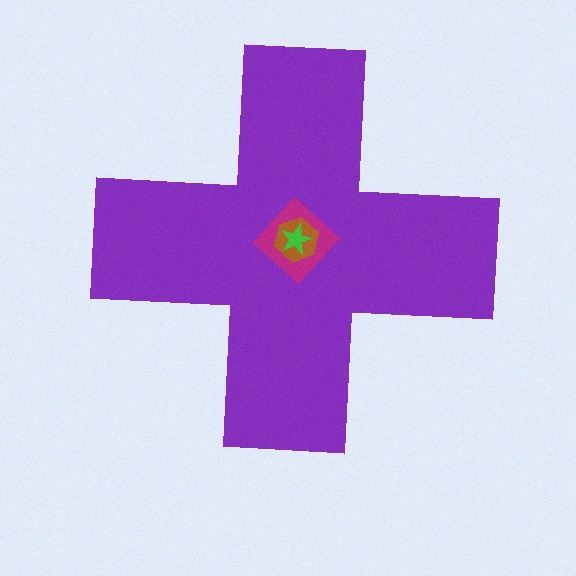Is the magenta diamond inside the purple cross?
Yes.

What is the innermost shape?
The green star.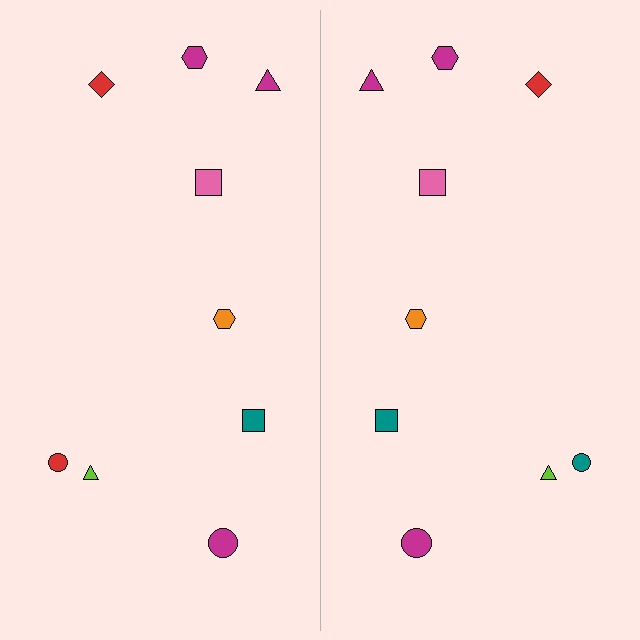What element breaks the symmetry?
The teal circle on the right side breaks the symmetry — its mirror counterpart is red.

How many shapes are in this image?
There are 18 shapes in this image.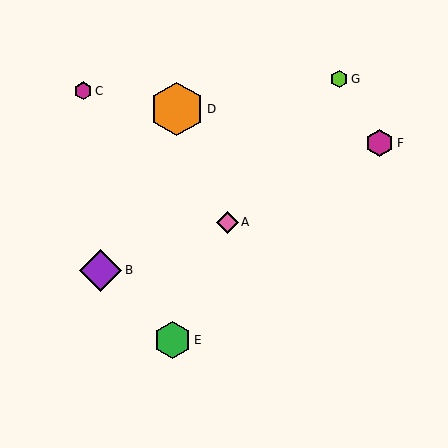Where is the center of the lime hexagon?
The center of the lime hexagon is at (339, 79).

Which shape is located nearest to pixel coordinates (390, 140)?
The magenta hexagon (labeled F) at (380, 143) is nearest to that location.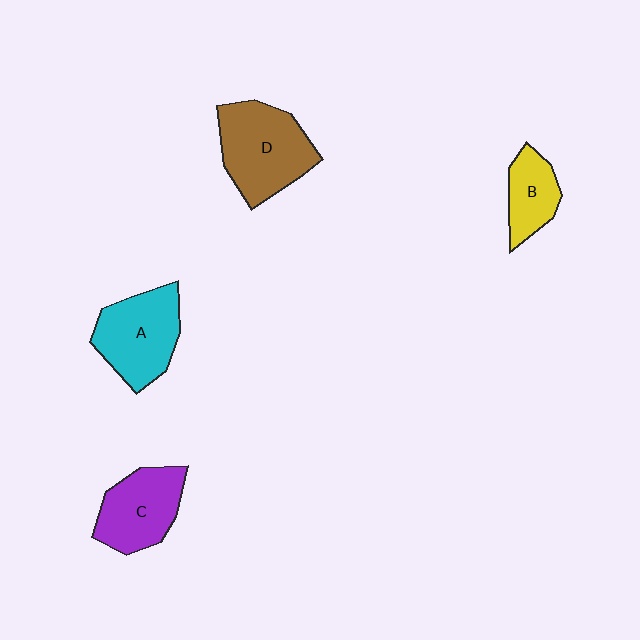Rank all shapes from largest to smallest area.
From largest to smallest: D (brown), A (cyan), C (purple), B (yellow).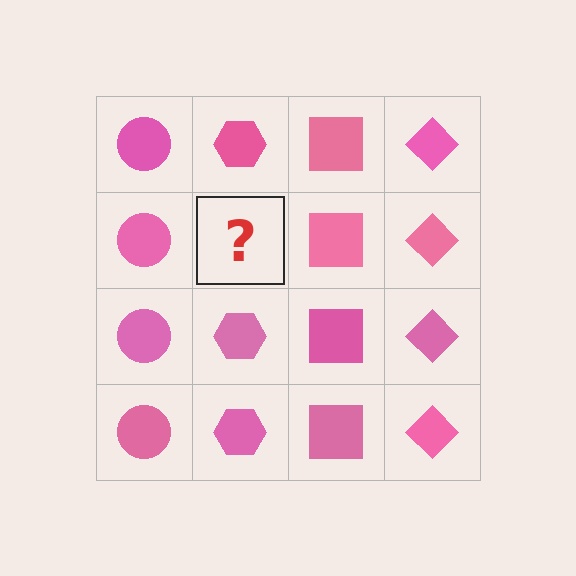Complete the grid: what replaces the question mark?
The question mark should be replaced with a pink hexagon.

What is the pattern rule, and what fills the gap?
The rule is that each column has a consistent shape. The gap should be filled with a pink hexagon.